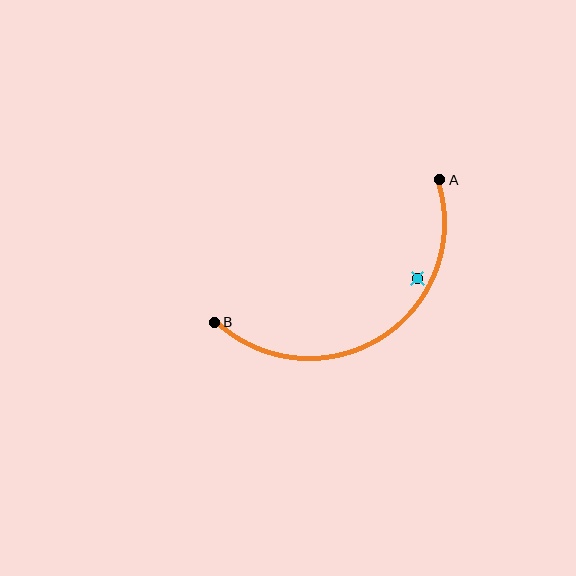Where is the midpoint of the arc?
The arc midpoint is the point on the curve farthest from the straight line joining A and B. It sits below that line.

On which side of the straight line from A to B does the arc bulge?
The arc bulges below the straight line connecting A and B.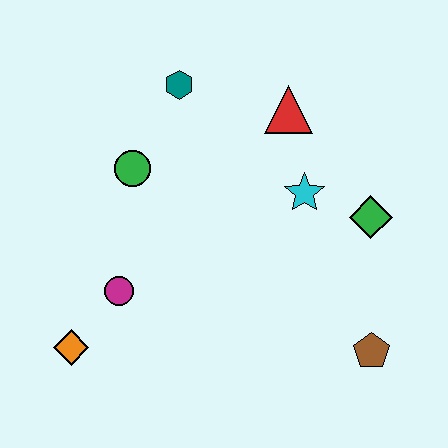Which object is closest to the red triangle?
The cyan star is closest to the red triangle.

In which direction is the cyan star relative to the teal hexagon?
The cyan star is to the right of the teal hexagon.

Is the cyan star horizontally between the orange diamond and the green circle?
No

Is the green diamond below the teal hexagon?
Yes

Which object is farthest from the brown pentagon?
The teal hexagon is farthest from the brown pentagon.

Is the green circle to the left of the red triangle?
Yes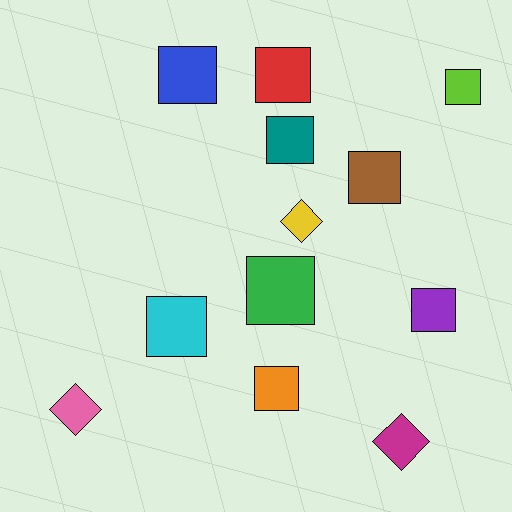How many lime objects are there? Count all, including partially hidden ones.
There is 1 lime object.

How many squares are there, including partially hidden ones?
There are 9 squares.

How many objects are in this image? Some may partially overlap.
There are 12 objects.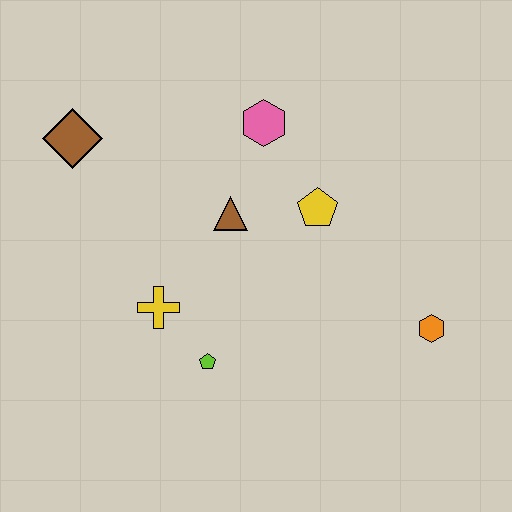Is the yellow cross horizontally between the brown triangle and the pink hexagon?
No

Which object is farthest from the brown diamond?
The orange hexagon is farthest from the brown diamond.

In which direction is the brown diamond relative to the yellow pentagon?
The brown diamond is to the left of the yellow pentagon.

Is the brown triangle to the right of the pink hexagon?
No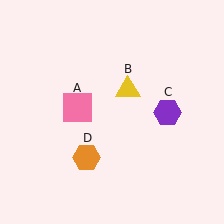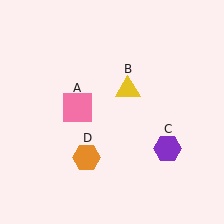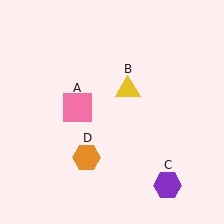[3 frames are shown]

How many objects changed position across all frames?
1 object changed position: purple hexagon (object C).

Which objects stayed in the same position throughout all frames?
Pink square (object A) and yellow triangle (object B) and orange hexagon (object D) remained stationary.